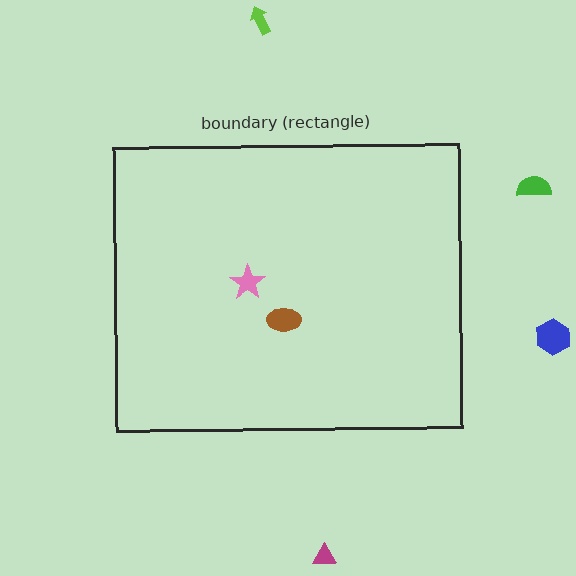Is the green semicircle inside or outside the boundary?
Outside.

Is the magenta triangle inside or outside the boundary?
Outside.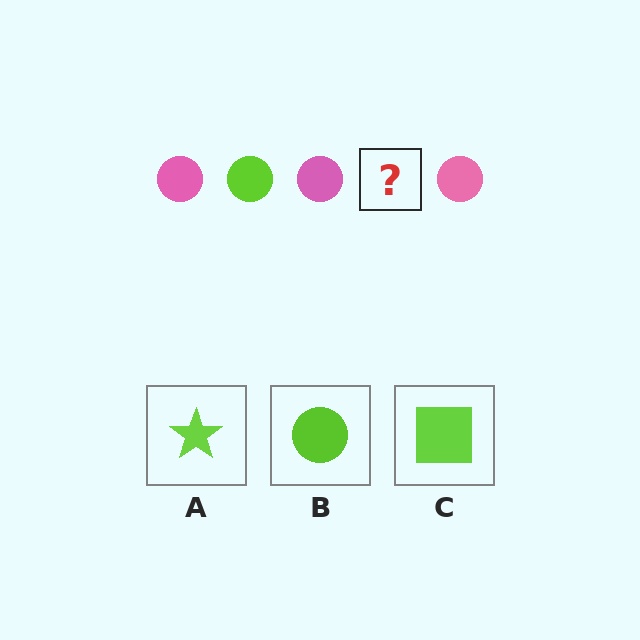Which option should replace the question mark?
Option B.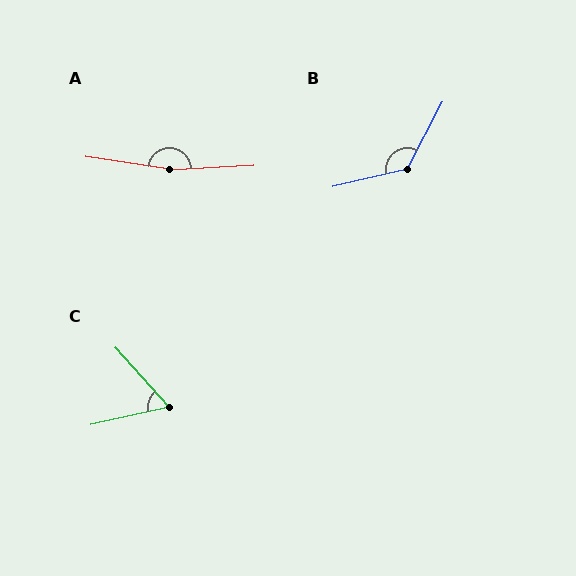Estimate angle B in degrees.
Approximately 131 degrees.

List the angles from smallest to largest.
C (60°), B (131°), A (169°).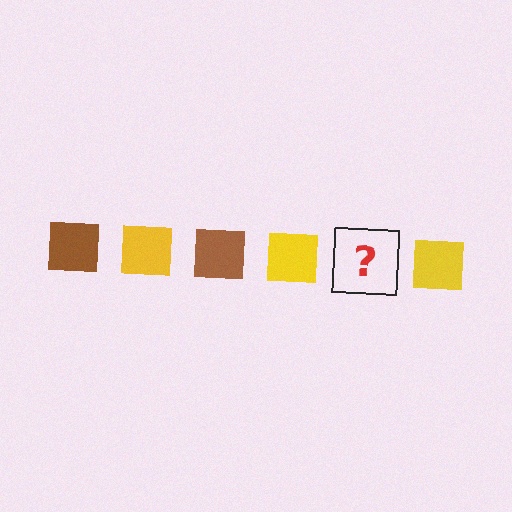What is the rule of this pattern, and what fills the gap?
The rule is that the pattern cycles through brown, yellow squares. The gap should be filled with a brown square.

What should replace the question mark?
The question mark should be replaced with a brown square.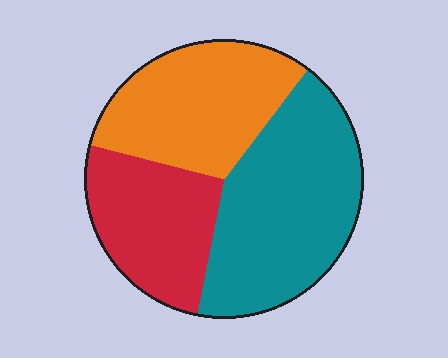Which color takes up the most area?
Teal, at roughly 45%.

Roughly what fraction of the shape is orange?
Orange covers 32% of the shape.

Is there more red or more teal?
Teal.